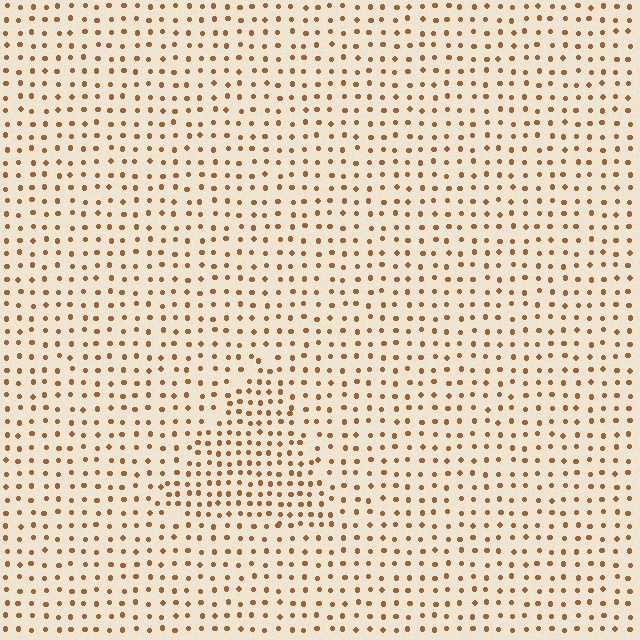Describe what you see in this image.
The image contains small brown elements arranged at two different densities. A triangle-shaped region is visible where the elements are more densely packed than the surrounding area.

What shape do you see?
I see a triangle.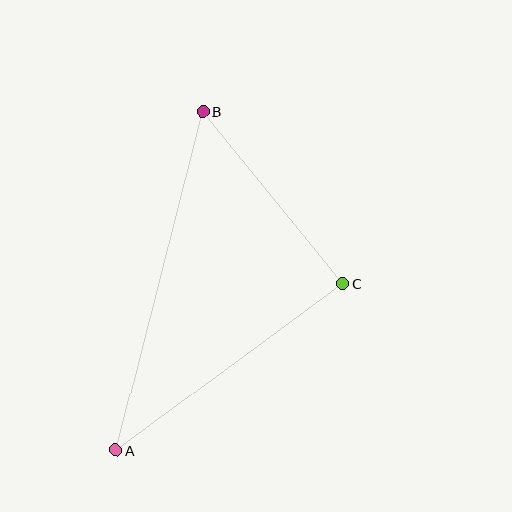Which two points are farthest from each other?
Points A and B are farthest from each other.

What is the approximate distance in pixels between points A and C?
The distance between A and C is approximately 281 pixels.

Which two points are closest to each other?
Points B and C are closest to each other.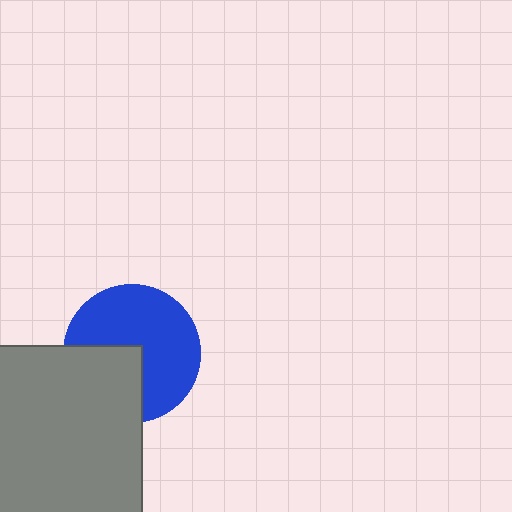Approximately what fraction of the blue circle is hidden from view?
Roughly 35% of the blue circle is hidden behind the gray square.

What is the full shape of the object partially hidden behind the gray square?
The partially hidden object is a blue circle.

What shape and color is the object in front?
The object in front is a gray square.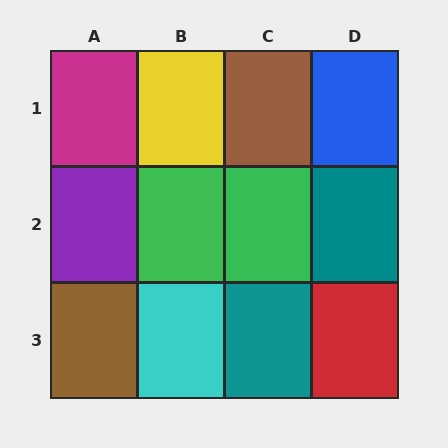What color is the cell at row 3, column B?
Cyan.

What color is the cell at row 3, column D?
Red.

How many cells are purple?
1 cell is purple.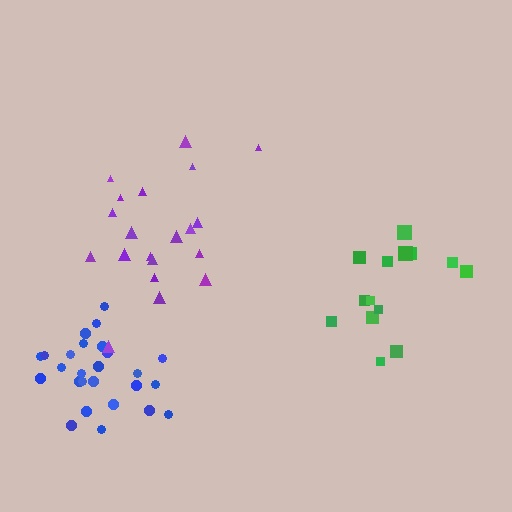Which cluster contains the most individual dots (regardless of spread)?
Blue (26).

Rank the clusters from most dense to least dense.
blue, purple, green.